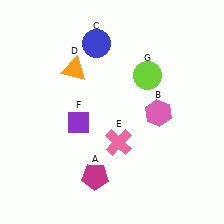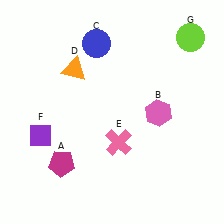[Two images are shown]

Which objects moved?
The objects that moved are: the magenta pentagon (A), the purple diamond (F), the lime circle (G).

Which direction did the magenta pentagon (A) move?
The magenta pentagon (A) moved left.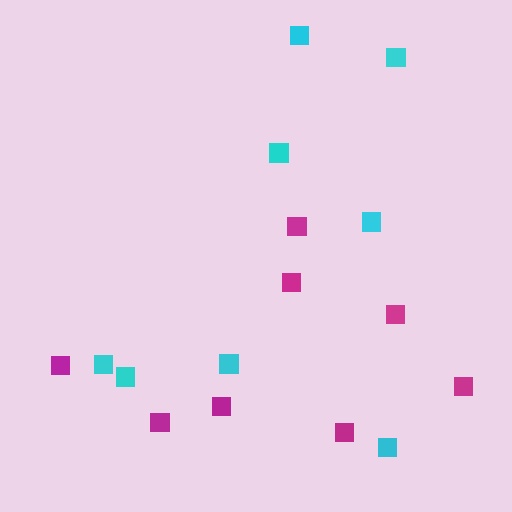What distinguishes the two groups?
There are 2 groups: one group of magenta squares (8) and one group of cyan squares (8).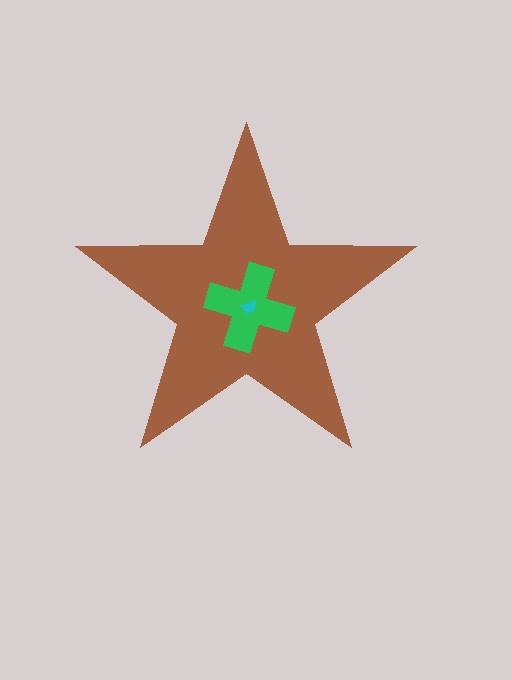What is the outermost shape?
The brown star.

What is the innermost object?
The cyan trapezoid.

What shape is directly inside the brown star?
The green cross.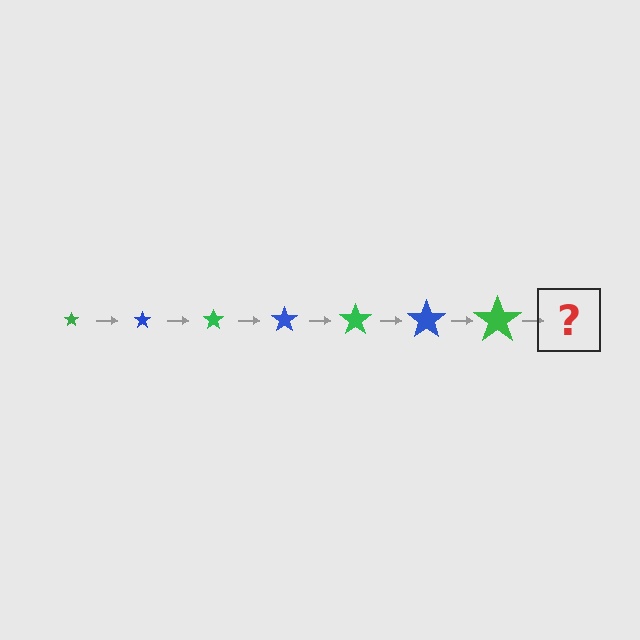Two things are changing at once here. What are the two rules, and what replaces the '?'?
The two rules are that the star grows larger each step and the color cycles through green and blue. The '?' should be a blue star, larger than the previous one.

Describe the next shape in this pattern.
It should be a blue star, larger than the previous one.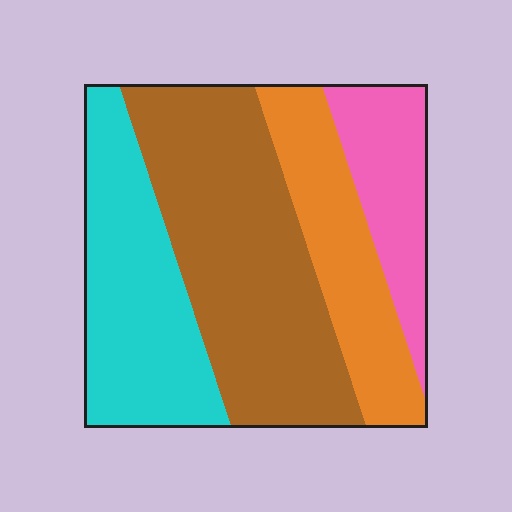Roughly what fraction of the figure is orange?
Orange takes up about one fifth (1/5) of the figure.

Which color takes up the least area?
Pink, at roughly 15%.